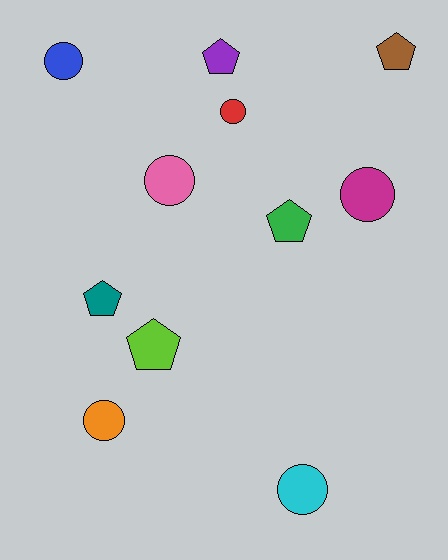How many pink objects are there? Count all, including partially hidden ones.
There is 1 pink object.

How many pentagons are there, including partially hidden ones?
There are 5 pentagons.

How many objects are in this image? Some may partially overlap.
There are 11 objects.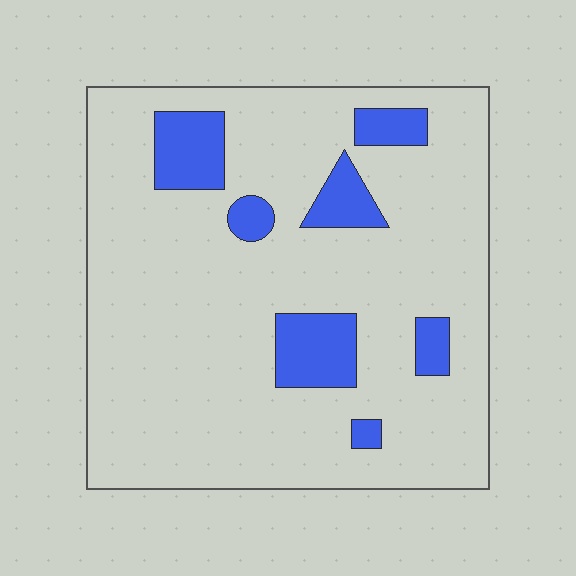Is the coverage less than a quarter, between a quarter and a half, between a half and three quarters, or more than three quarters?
Less than a quarter.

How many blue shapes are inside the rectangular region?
7.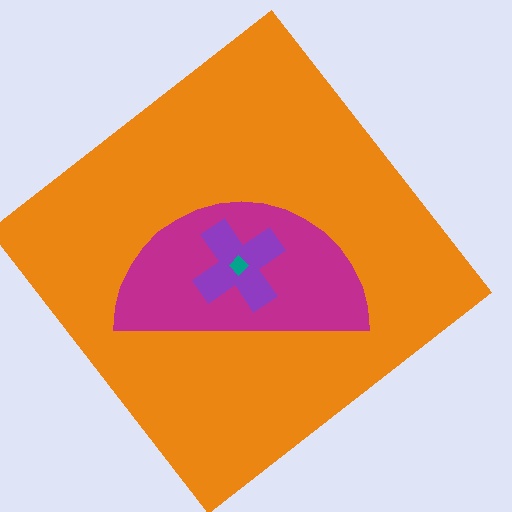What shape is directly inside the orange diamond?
The magenta semicircle.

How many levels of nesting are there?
4.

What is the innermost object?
The teal diamond.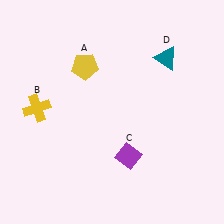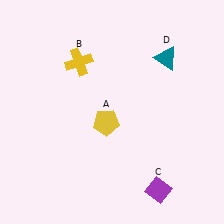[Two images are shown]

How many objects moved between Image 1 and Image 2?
3 objects moved between the two images.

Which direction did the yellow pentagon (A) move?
The yellow pentagon (A) moved down.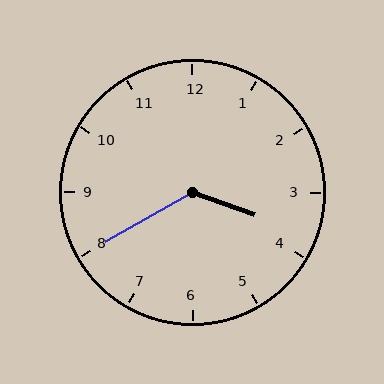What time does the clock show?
3:40.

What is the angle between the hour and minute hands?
Approximately 130 degrees.